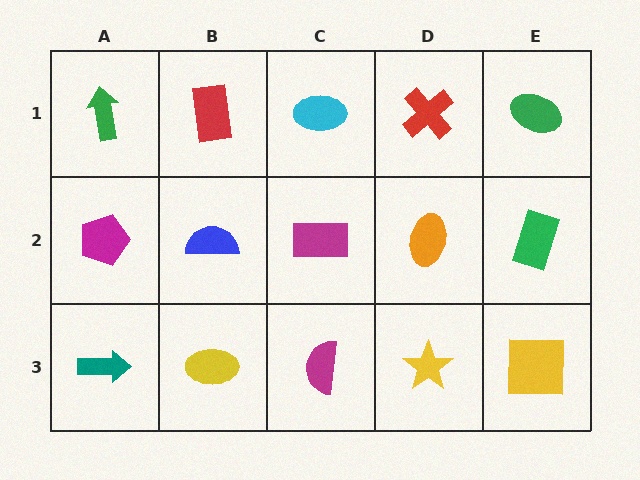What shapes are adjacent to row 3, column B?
A blue semicircle (row 2, column B), a teal arrow (row 3, column A), a magenta semicircle (row 3, column C).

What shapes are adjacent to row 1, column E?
A green rectangle (row 2, column E), a red cross (row 1, column D).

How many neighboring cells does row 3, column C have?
3.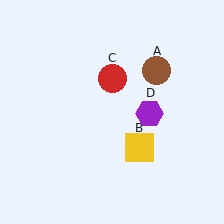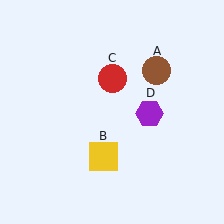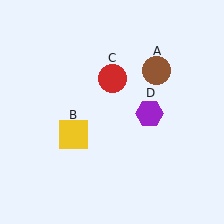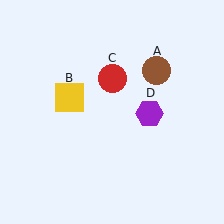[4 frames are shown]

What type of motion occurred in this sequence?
The yellow square (object B) rotated clockwise around the center of the scene.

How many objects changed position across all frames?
1 object changed position: yellow square (object B).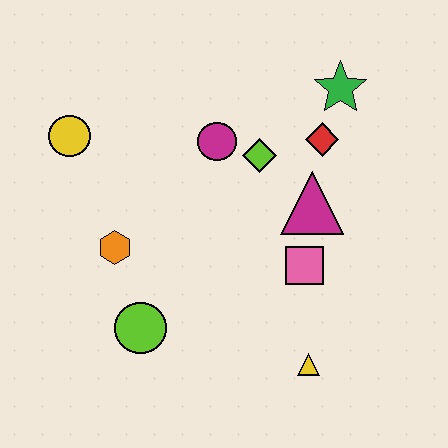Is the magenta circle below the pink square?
No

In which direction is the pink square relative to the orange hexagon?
The pink square is to the right of the orange hexagon.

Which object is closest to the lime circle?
The orange hexagon is closest to the lime circle.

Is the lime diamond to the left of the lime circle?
No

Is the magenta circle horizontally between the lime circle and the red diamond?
Yes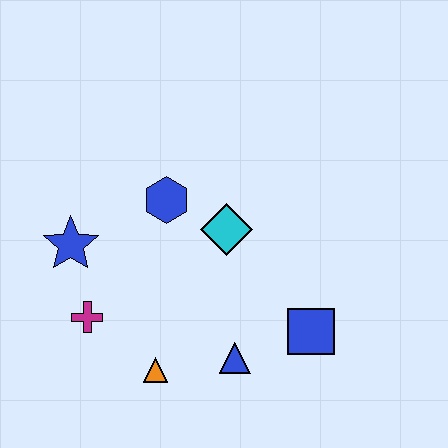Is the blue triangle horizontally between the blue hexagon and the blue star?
No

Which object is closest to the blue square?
The blue triangle is closest to the blue square.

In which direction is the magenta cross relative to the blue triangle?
The magenta cross is to the left of the blue triangle.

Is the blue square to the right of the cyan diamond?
Yes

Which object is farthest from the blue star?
The blue square is farthest from the blue star.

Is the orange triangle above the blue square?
No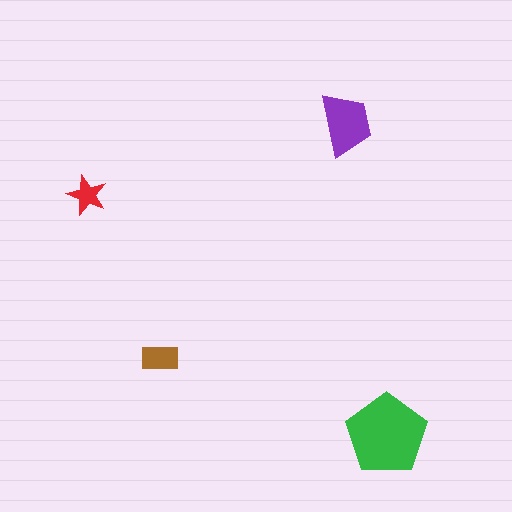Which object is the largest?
The green pentagon.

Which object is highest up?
The purple trapezoid is topmost.